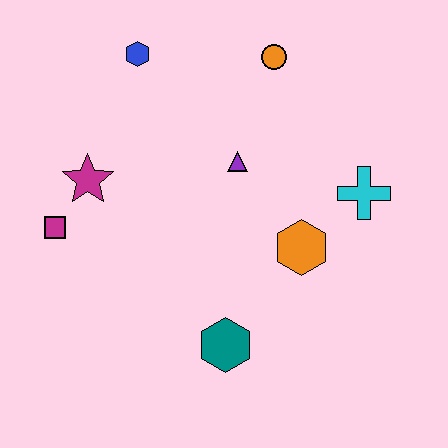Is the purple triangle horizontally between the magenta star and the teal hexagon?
No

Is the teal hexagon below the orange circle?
Yes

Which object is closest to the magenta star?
The magenta square is closest to the magenta star.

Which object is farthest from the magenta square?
The cyan cross is farthest from the magenta square.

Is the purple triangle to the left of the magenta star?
No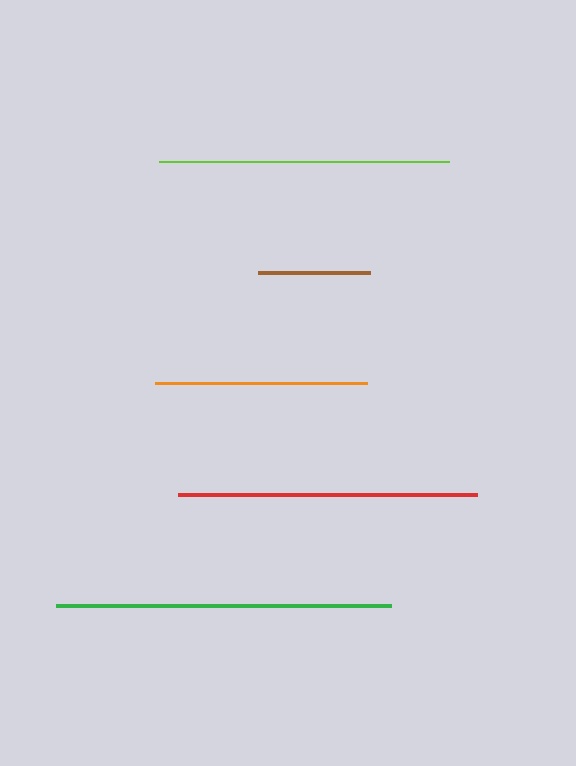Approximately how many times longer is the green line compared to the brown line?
The green line is approximately 3.0 times the length of the brown line.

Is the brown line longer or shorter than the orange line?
The orange line is longer than the brown line.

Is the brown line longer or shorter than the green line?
The green line is longer than the brown line.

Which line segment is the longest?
The green line is the longest at approximately 335 pixels.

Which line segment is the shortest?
The brown line is the shortest at approximately 112 pixels.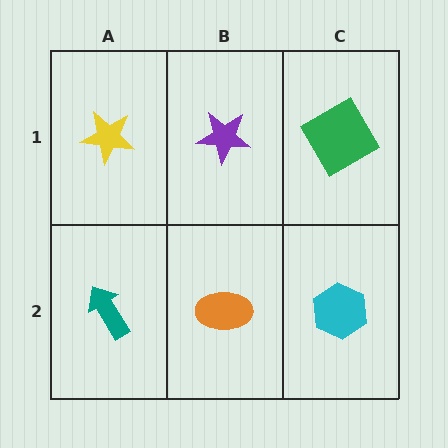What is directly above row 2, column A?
A yellow star.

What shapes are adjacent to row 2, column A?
A yellow star (row 1, column A), an orange ellipse (row 2, column B).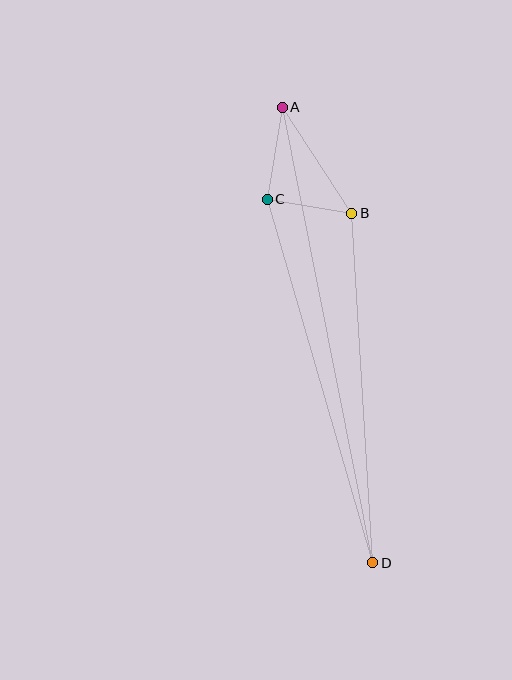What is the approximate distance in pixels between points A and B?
The distance between A and B is approximately 127 pixels.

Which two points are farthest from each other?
Points A and D are farthest from each other.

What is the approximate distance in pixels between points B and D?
The distance between B and D is approximately 350 pixels.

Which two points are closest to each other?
Points B and C are closest to each other.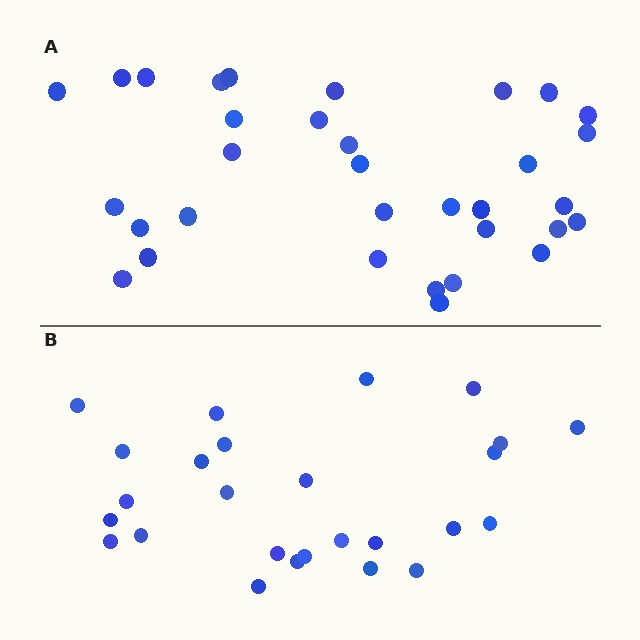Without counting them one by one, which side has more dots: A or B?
Region A (the top region) has more dots.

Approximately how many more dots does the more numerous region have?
Region A has roughly 8 or so more dots than region B.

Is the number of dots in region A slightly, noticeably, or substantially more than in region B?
Region A has noticeably more, but not dramatically so. The ratio is roughly 1.3 to 1.